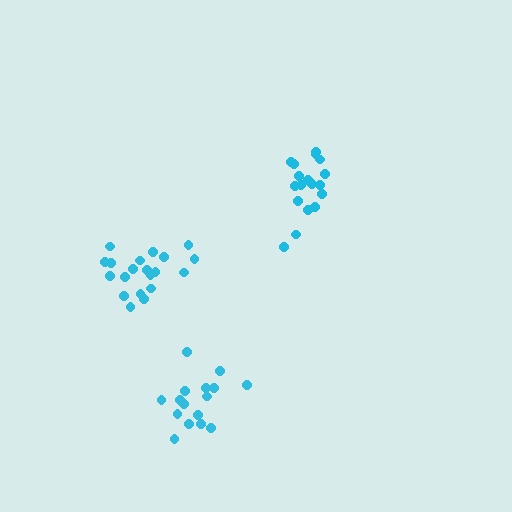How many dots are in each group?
Group 1: 21 dots, Group 2: 18 dots, Group 3: 16 dots (55 total).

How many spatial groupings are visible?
There are 3 spatial groupings.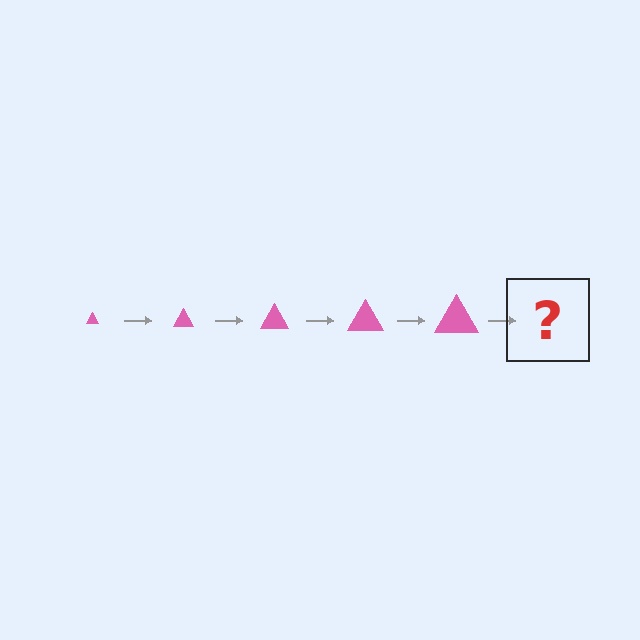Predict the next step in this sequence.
The next step is a pink triangle, larger than the previous one.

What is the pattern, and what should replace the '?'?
The pattern is that the triangle gets progressively larger each step. The '?' should be a pink triangle, larger than the previous one.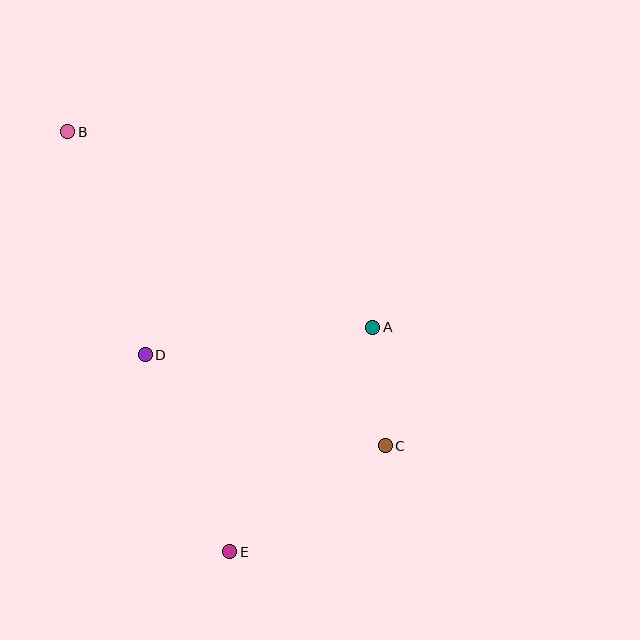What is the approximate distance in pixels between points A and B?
The distance between A and B is approximately 362 pixels.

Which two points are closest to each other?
Points A and C are closest to each other.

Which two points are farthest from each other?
Points B and E are farthest from each other.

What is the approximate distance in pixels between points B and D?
The distance between B and D is approximately 236 pixels.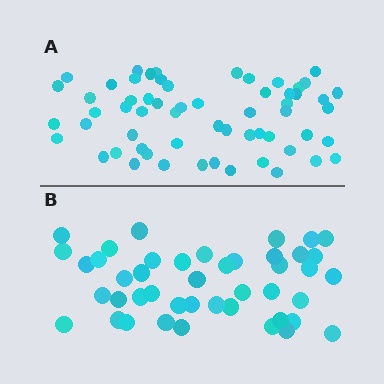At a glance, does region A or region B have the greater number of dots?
Region A (the top region) has more dots.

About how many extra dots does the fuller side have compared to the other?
Region A has approximately 15 more dots than region B.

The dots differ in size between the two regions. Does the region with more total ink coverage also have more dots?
No. Region B has more total ink coverage because its dots are larger, but region A actually contains more individual dots. Total area can be misleading — the number of items is what matters here.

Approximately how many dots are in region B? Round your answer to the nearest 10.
About 40 dots. (The exact count is 44, which rounds to 40.)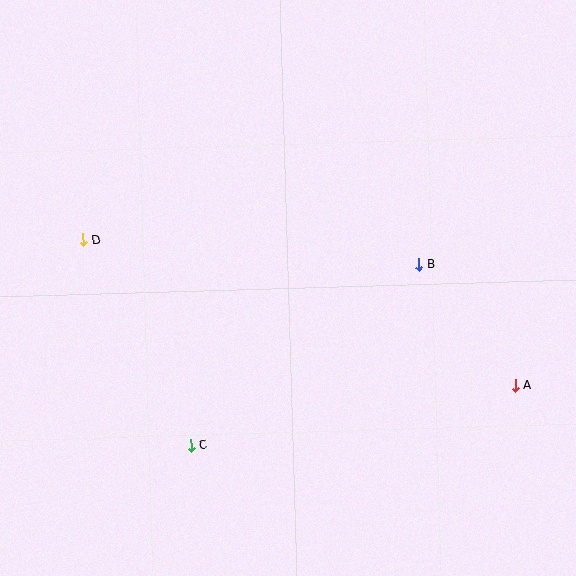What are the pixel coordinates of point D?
Point D is at (83, 240).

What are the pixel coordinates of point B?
Point B is at (419, 264).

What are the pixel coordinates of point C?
Point C is at (191, 445).